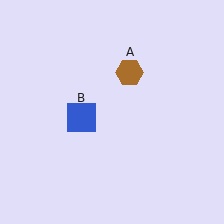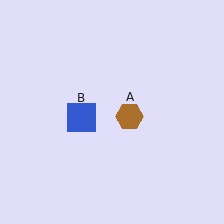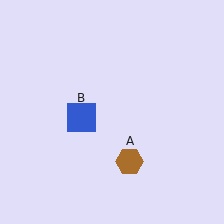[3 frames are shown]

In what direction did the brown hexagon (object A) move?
The brown hexagon (object A) moved down.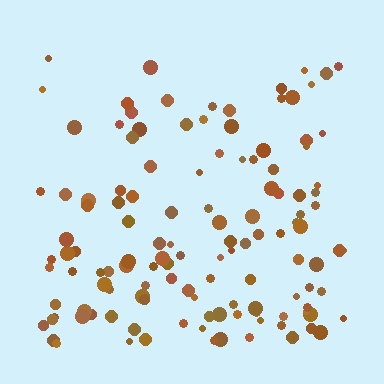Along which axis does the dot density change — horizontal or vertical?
Vertical.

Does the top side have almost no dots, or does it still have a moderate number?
Still a moderate number, just noticeably fewer than the bottom.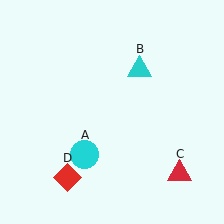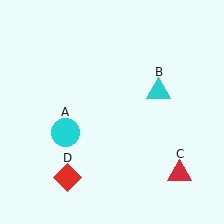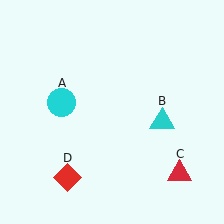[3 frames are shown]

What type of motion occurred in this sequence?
The cyan circle (object A), cyan triangle (object B) rotated clockwise around the center of the scene.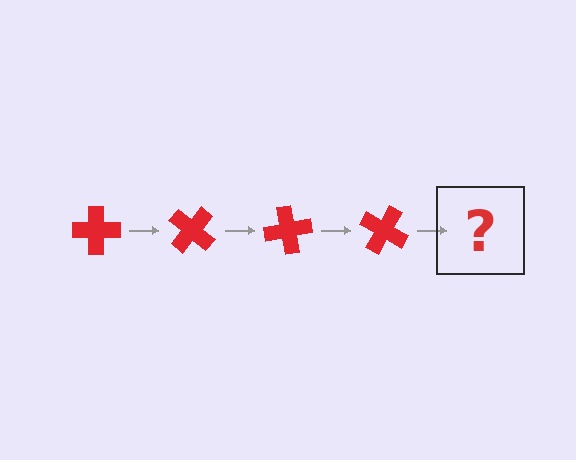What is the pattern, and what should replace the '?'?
The pattern is that the cross rotates 40 degrees each step. The '?' should be a red cross rotated 160 degrees.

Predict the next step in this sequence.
The next step is a red cross rotated 160 degrees.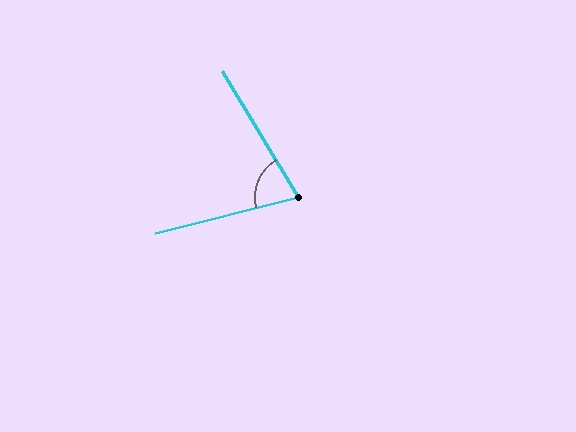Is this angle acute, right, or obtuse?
It is acute.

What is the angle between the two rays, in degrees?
Approximately 73 degrees.